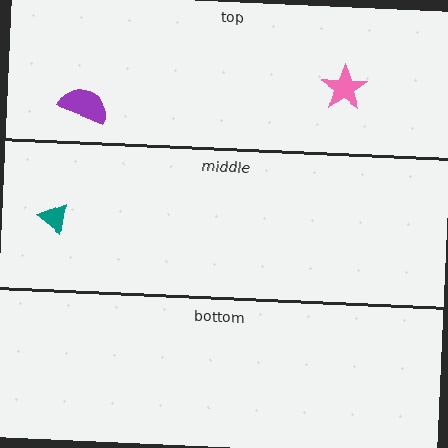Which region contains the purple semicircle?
The top region.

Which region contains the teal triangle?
The middle region.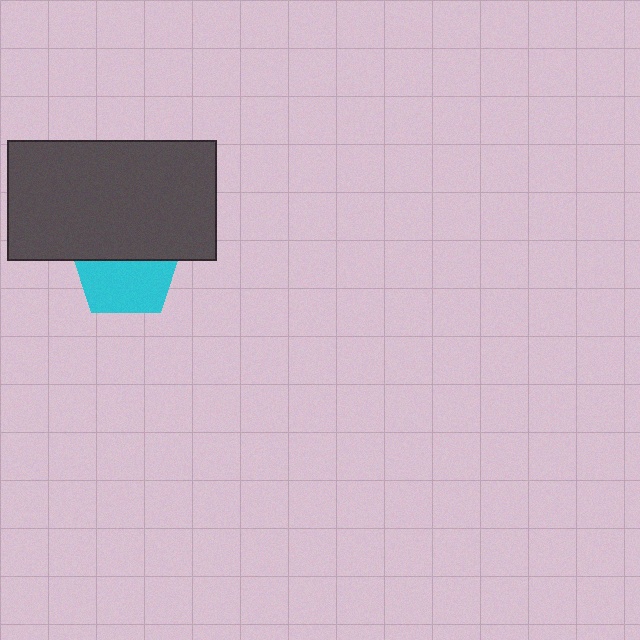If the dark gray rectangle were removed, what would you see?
You would see the complete cyan pentagon.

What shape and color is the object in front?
The object in front is a dark gray rectangle.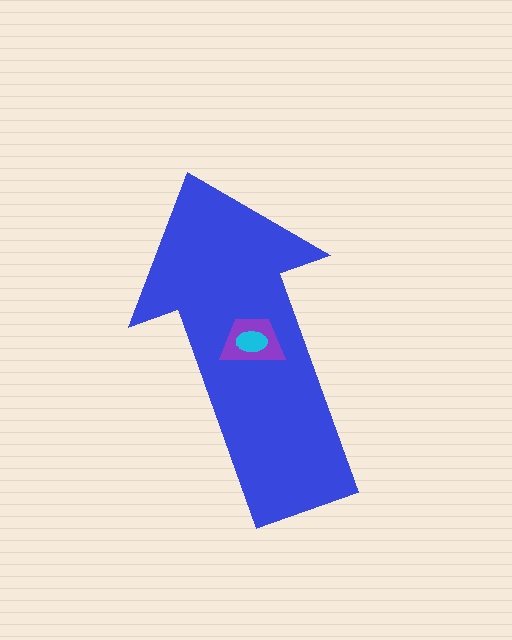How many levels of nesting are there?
3.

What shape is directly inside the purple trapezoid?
The cyan ellipse.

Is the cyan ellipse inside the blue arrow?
Yes.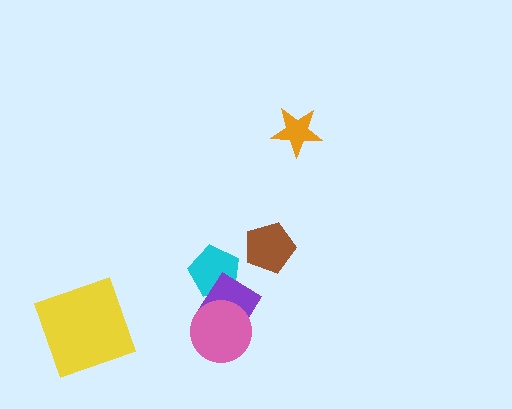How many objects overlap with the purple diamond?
2 objects overlap with the purple diamond.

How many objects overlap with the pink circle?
1 object overlaps with the pink circle.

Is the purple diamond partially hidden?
Yes, it is partially covered by another shape.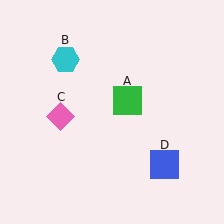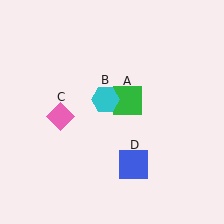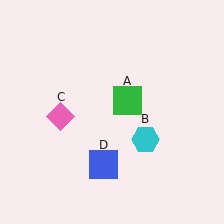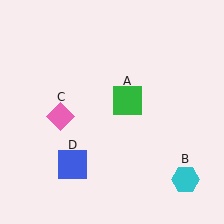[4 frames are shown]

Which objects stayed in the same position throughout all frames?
Green square (object A) and pink diamond (object C) remained stationary.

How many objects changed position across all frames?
2 objects changed position: cyan hexagon (object B), blue square (object D).